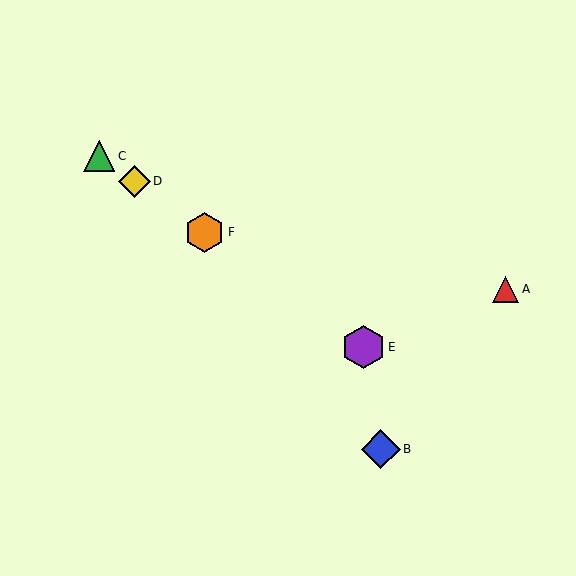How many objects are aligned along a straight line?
4 objects (C, D, E, F) are aligned along a straight line.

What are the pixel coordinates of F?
Object F is at (205, 232).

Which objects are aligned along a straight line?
Objects C, D, E, F are aligned along a straight line.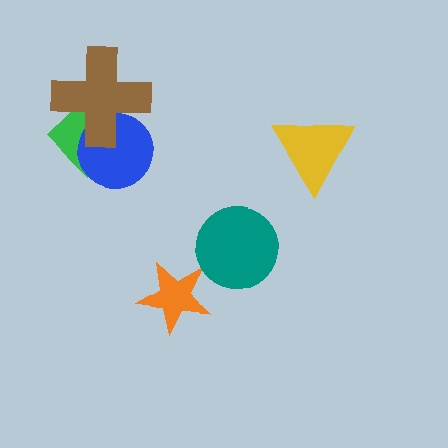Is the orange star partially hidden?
No, no other shape covers it.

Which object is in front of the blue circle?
The brown cross is in front of the blue circle.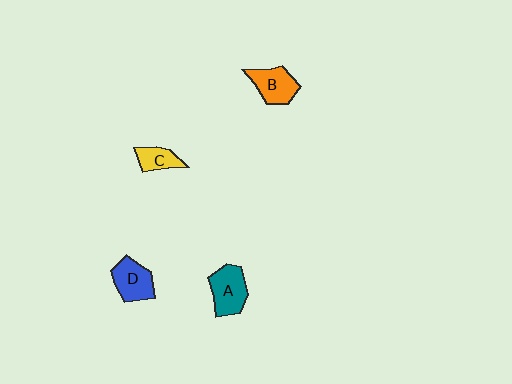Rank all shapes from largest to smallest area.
From largest to smallest: A (teal), B (orange), D (blue), C (yellow).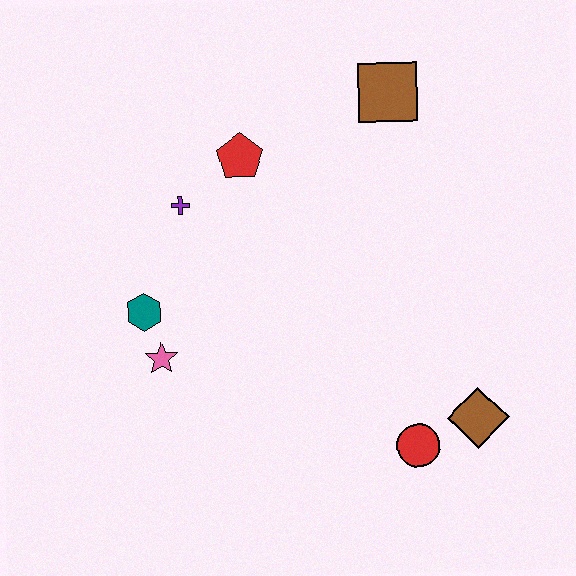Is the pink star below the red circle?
No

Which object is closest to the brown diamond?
The red circle is closest to the brown diamond.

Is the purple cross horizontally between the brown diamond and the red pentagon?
No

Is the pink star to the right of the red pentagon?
No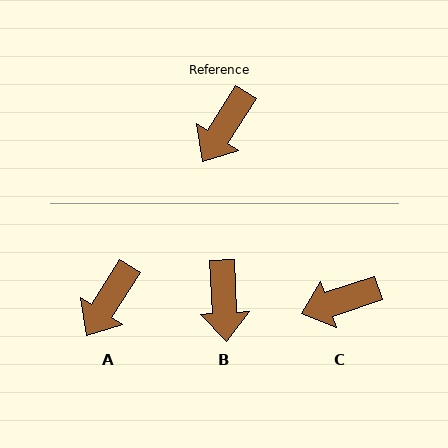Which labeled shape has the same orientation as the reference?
A.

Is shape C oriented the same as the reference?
No, it is off by about 39 degrees.